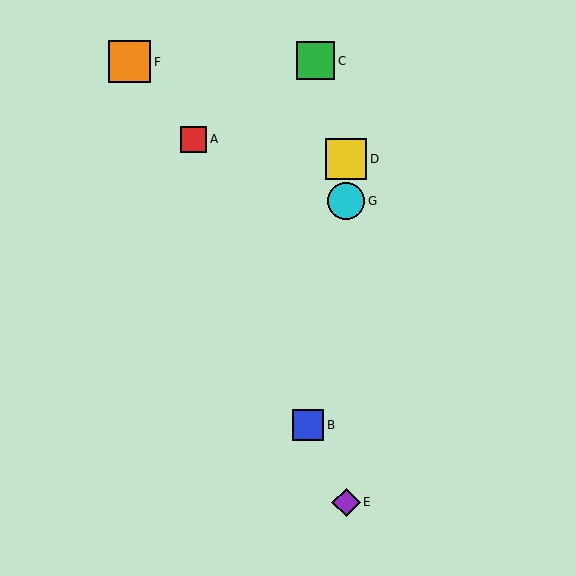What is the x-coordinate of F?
Object F is at x≈129.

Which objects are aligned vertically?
Objects D, E, G are aligned vertically.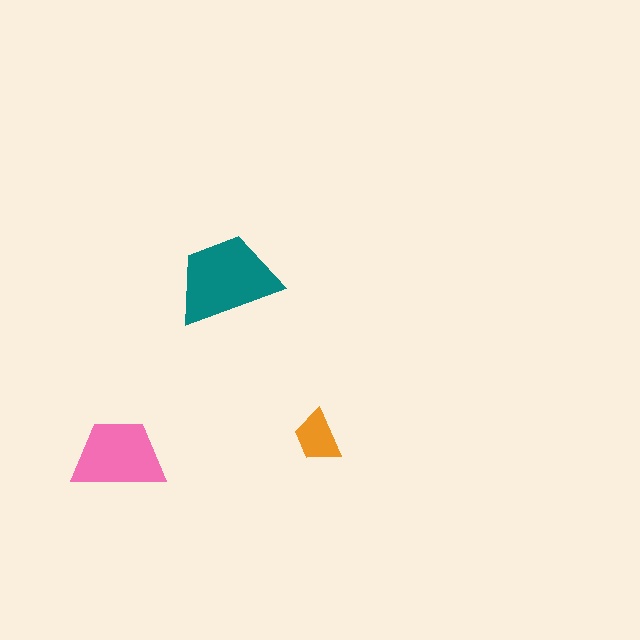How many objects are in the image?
There are 3 objects in the image.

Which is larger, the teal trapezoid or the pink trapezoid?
The teal one.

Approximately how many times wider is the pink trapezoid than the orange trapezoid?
About 1.5 times wider.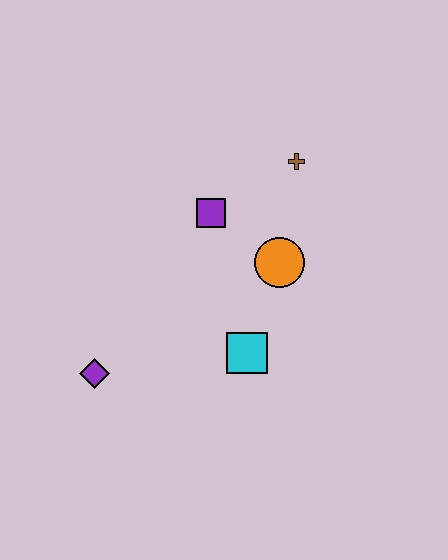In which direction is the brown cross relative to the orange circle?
The brown cross is above the orange circle.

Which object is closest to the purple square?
The orange circle is closest to the purple square.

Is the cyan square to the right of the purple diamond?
Yes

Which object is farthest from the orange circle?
The purple diamond is farthest from the orange circle.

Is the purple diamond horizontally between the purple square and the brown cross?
No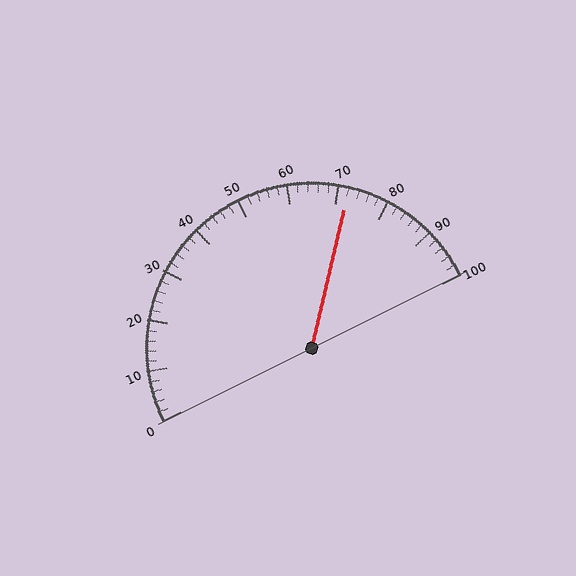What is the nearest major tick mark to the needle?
The nearest major tick mark is 70.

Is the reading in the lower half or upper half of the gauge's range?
The reading is in the upper half of the range (0 to 100).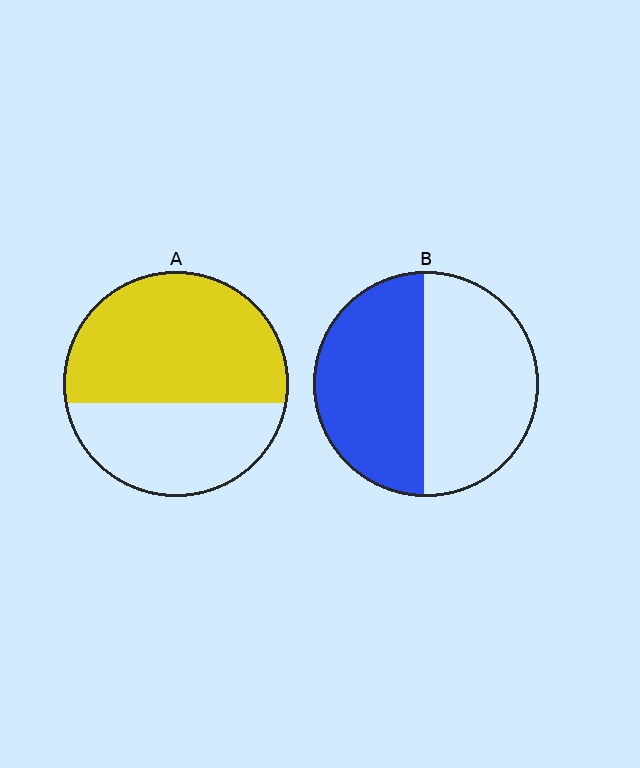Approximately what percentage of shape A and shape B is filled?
A is approximately 60% and B is approximately 50%.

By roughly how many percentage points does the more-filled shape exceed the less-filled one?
By roughly 10 percentage points (A over B).